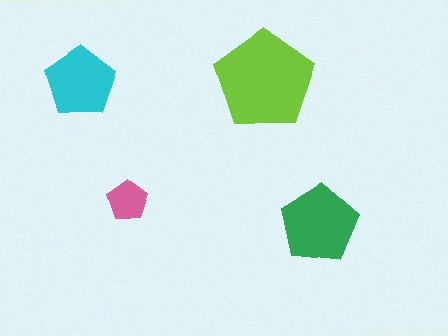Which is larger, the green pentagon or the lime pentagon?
The lime one.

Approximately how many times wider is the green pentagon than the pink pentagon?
About 2 times wider.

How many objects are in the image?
There are 4 objects in the image.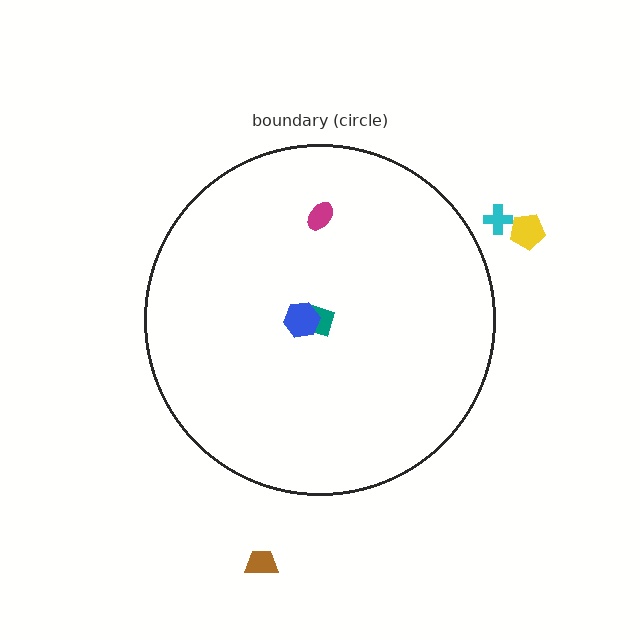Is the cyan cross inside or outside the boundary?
Outside.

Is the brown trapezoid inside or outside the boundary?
Outside.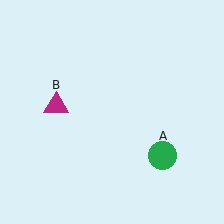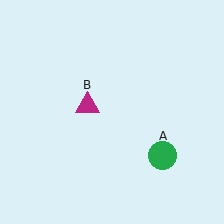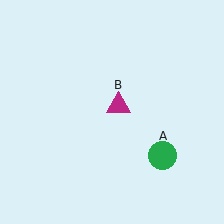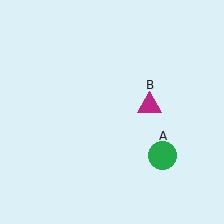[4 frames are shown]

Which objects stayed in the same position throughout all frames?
Green circle (object A) remained stationary.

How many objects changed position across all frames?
1 object changed position: magenta triangle (object B).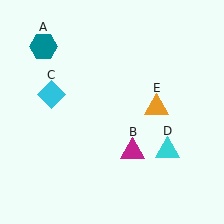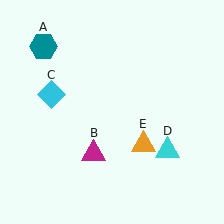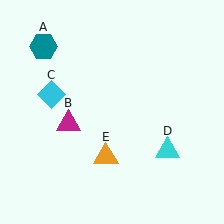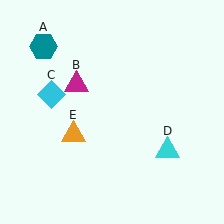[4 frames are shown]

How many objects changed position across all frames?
2 objects changed position: magenta triangle (object B), orange triangle (object E).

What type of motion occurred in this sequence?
The magenta triangle (object B), orange triangle (object E) rotated clockwise around the center of the scene.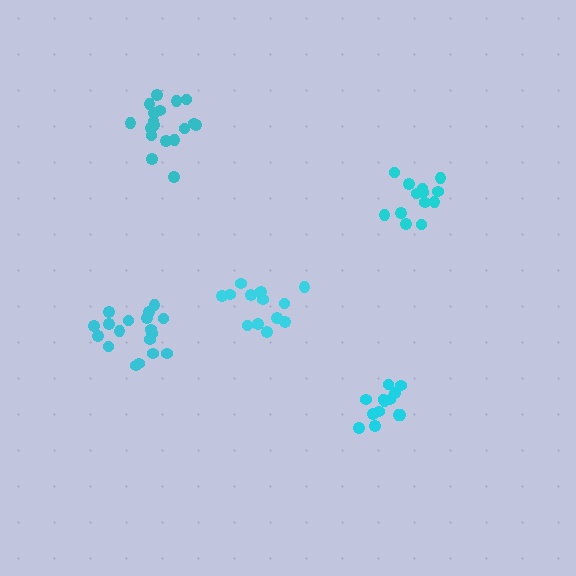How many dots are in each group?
Group 1: 18 dots, Group 2: 14 dots, Group 3: 18 dots, Group 4: 13 dots, Group 5: 13 dots (76 total).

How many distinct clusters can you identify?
There are 5 distinct clusters.